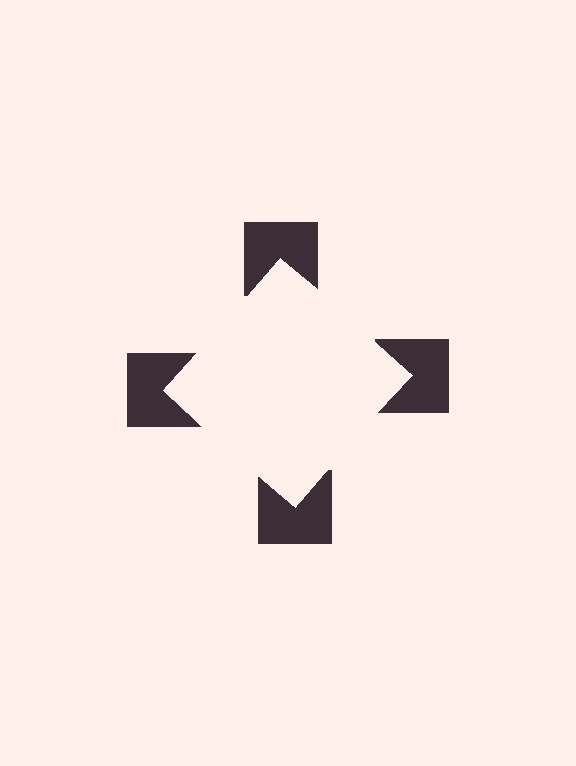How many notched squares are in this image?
There are 4 — one at each vertex of the illusory square.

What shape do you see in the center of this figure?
An illusory square — its edges are inferred from the aligned wedge cuts in the notched squares, not physically drawn.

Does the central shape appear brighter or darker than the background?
It typically appears slightly brighter than the background, even though no actual brightness change is drawn.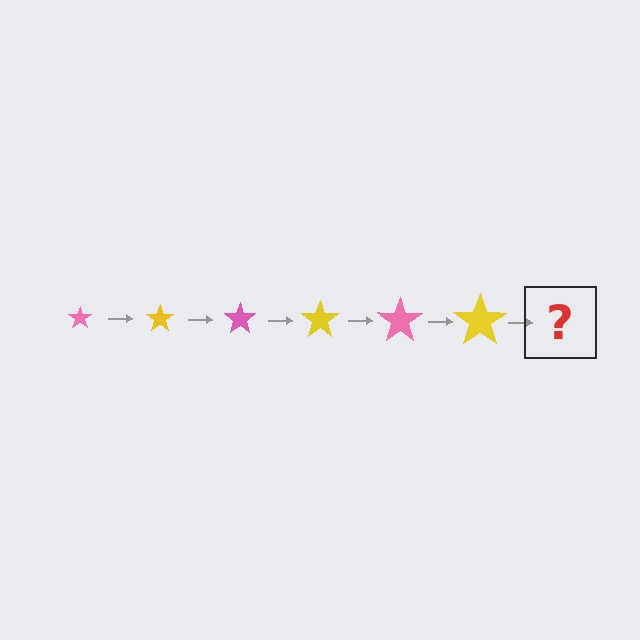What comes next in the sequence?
The next element should be a pink star, larger than the previous one.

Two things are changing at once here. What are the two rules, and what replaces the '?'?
The two rules are that the star grows larger each step and the color cycles through pink and yellow. The '?' should be a pink star, larger than the previous one.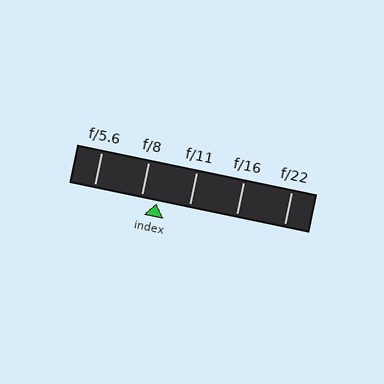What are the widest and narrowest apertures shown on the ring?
The widest aperture shown is f/5.6 and the narrowest is f/22.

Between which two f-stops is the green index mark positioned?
The index mark is between f/8 and f/11.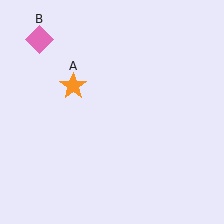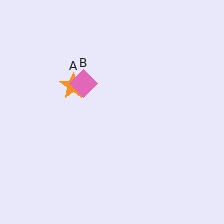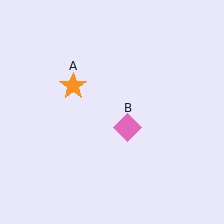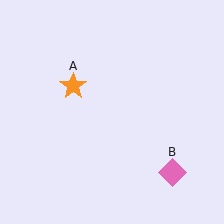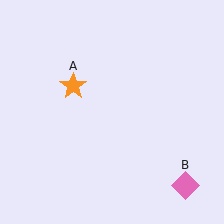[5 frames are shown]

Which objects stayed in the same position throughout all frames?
Orange star (object A) remained stationary.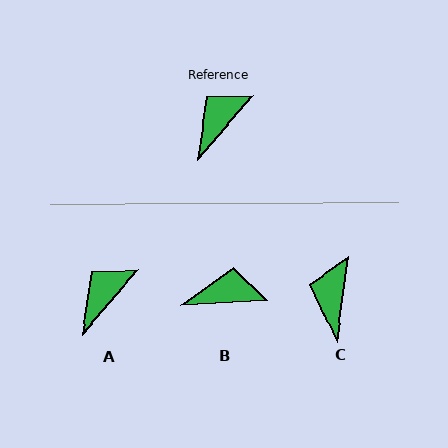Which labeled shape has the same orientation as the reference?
A.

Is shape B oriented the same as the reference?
No, it is off by about 46 degrees.